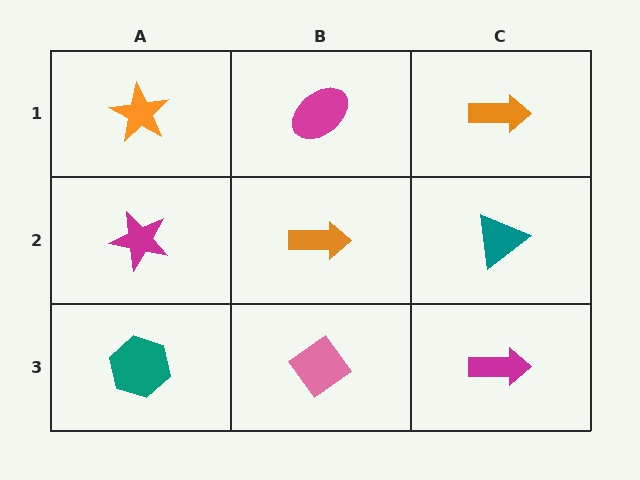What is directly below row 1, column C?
A teal triangle.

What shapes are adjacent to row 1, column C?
A teal triangle (row 2, column C), a magenta ellipse (row 1, column B).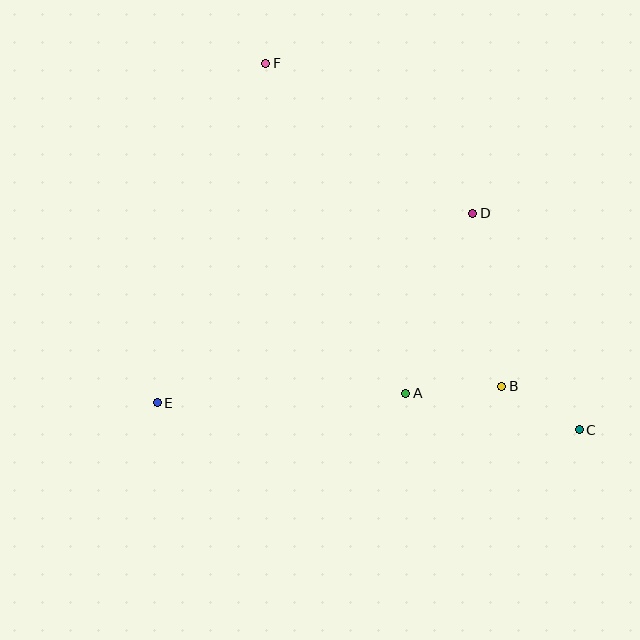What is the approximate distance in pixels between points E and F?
The distance between E and F is approximately 356 pixels.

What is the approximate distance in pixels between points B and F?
The distance between B and F is approximately 400 pixels.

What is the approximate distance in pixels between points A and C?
The distance between A and C is approximately 177 pixels.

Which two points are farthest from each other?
Points C and F are farthest from each other.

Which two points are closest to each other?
Points B and C are closest to each other.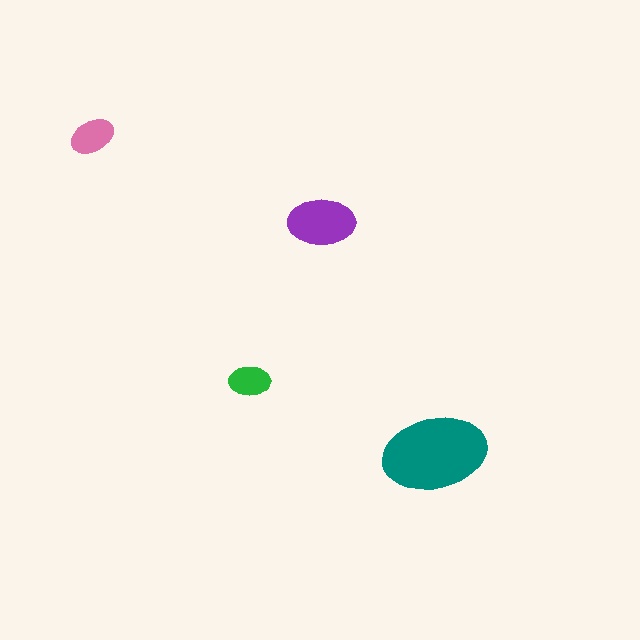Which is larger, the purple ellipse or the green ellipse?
The purple one.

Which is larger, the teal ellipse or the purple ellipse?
The teal one.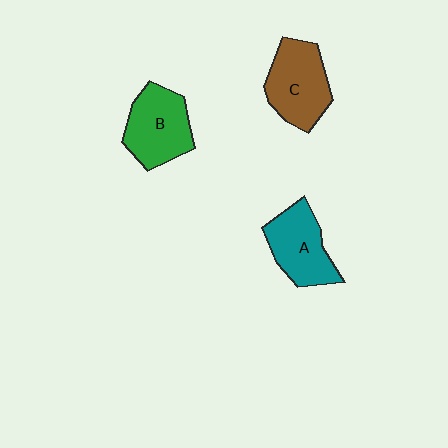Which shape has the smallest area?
Shape A (teal).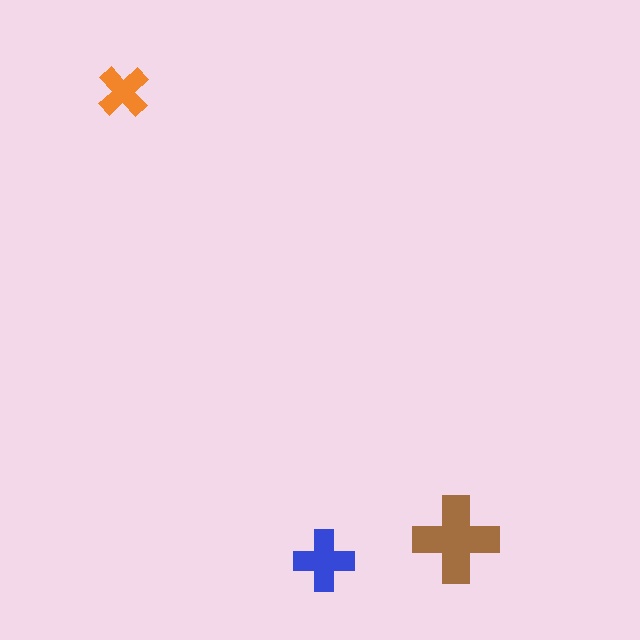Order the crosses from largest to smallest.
the brown one, the blue one, the orange one.